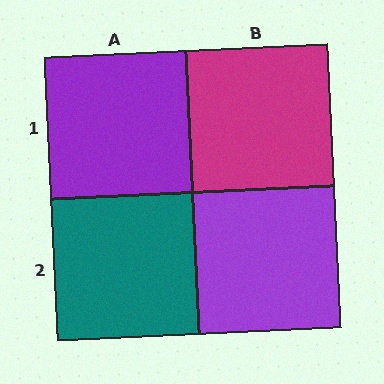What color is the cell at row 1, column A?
Purple.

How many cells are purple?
2 cells are purple.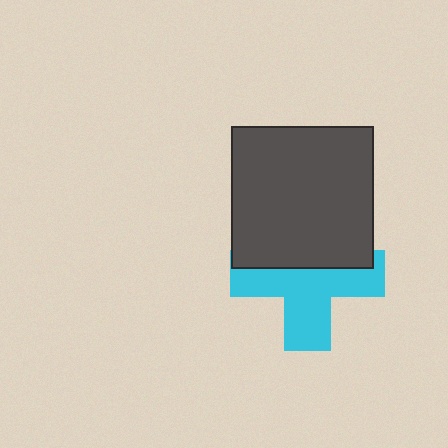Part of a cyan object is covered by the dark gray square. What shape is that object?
It is a cross.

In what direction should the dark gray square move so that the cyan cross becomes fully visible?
The dark gray square should move up. That is the shortest direction to clear the overlap and leave the cyan cross fully visible.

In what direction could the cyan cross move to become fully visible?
The cyan cross could move down. That would shift it out from behind the dark gray square entirely.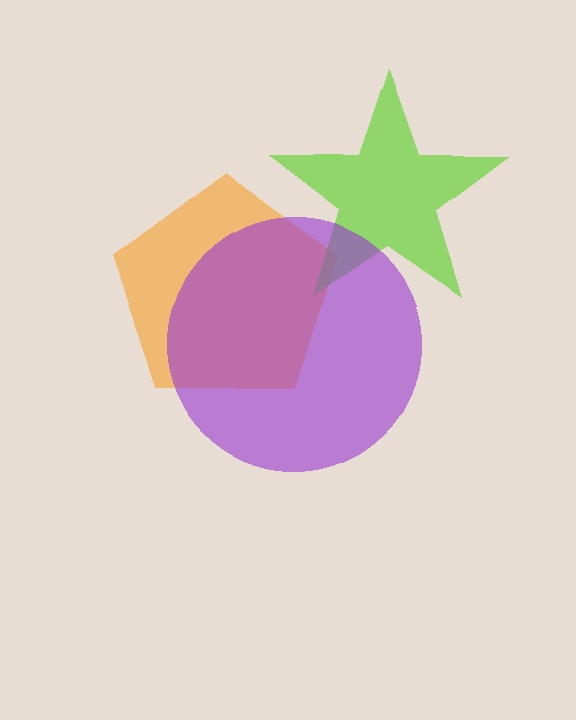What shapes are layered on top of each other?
The layered shapes are: an orange pentagon, a lime star, a purple circle.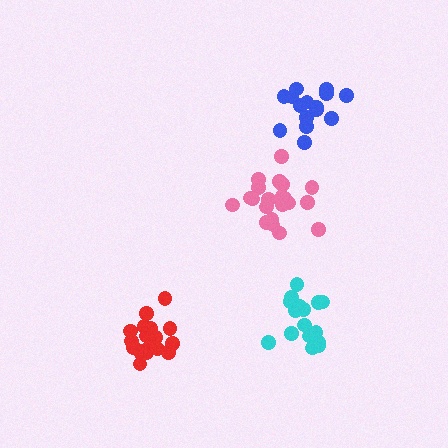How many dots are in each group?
Group 1: 15 dots, Group 2: 16 dots, Group 3: 21 dots, Group 4: 18 dots (70 total).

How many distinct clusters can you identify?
There are 4 distinct clusters.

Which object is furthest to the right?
The blue cluster is rightmost.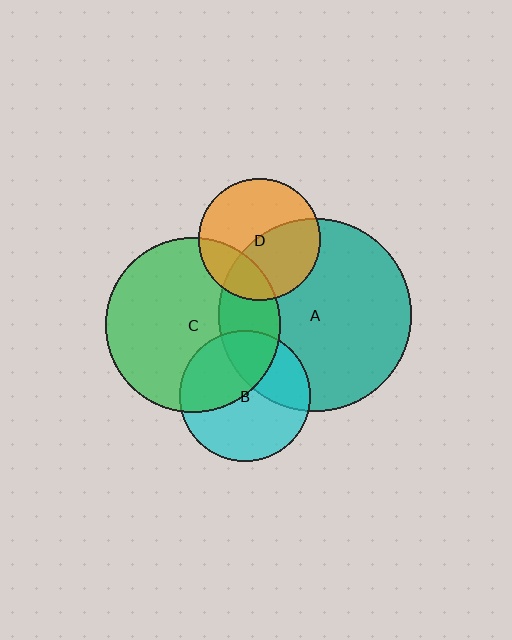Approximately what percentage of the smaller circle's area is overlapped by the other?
Approximately 35%.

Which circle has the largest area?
Circle A (teal).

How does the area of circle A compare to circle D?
Approximately 2.5 times.